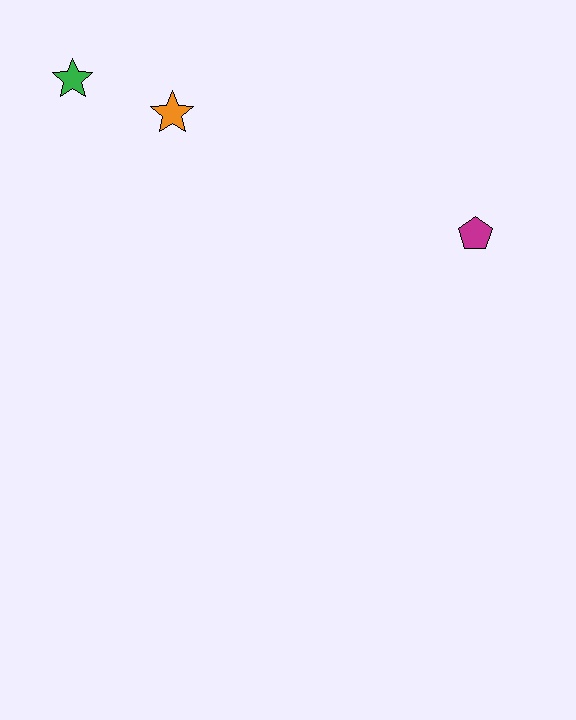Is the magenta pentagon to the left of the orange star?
No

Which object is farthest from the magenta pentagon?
The green star is farthest from the magenta pentagon.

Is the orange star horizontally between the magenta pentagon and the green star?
Yes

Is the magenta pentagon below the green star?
Yes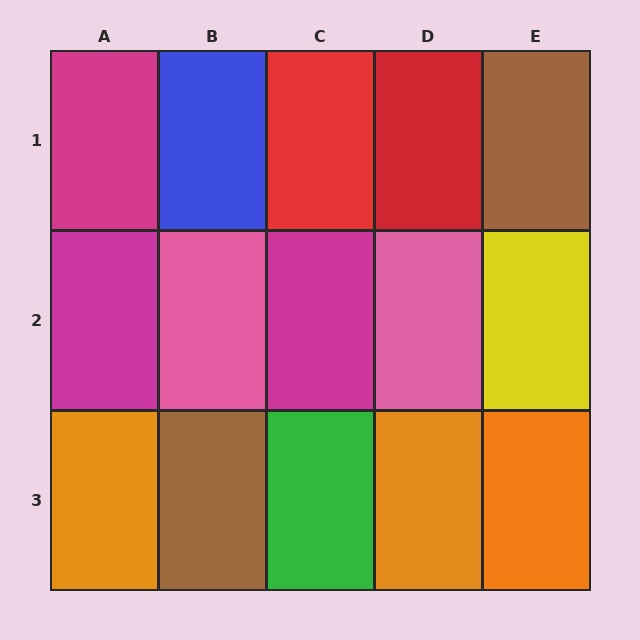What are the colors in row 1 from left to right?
Magenta, blue, red, red, brown.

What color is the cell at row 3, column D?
Orange.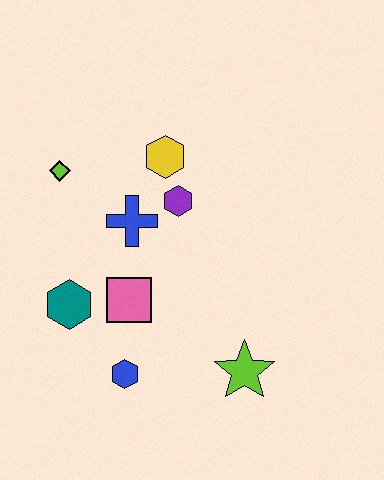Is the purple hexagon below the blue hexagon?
No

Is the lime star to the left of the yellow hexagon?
No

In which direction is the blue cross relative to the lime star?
The blue cross is above the lime star.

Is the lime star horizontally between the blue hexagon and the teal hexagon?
No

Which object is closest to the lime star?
The blue hexagon is closest to the lime star.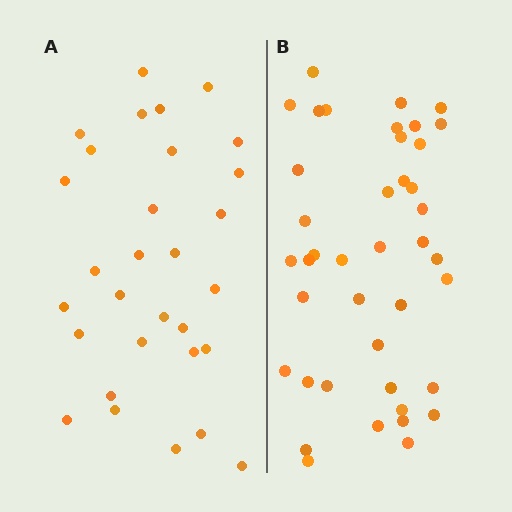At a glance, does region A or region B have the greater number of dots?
Region B (the right region) has more dots.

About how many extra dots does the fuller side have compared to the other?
Region B has roughly 12 or so more dots than region A.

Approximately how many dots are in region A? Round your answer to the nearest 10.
About 30 dots.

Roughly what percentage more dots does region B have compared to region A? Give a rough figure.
About 35% more.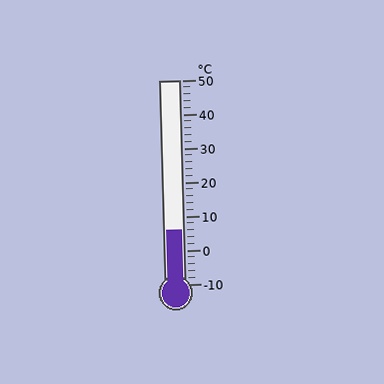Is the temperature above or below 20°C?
The temperature is below 20°C.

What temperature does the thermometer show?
The thermometer shows approximately 6°C.